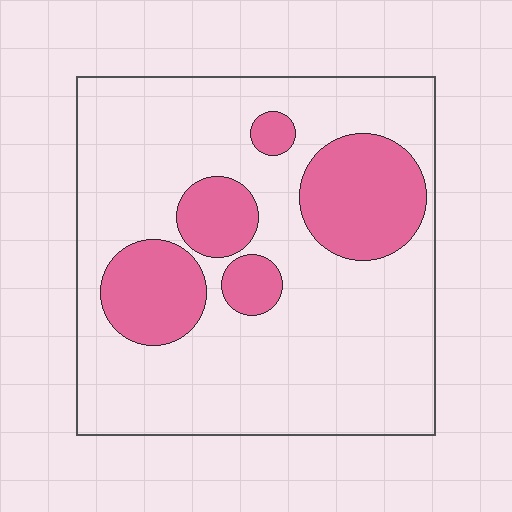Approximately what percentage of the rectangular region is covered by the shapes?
Approximately 25%.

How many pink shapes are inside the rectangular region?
5.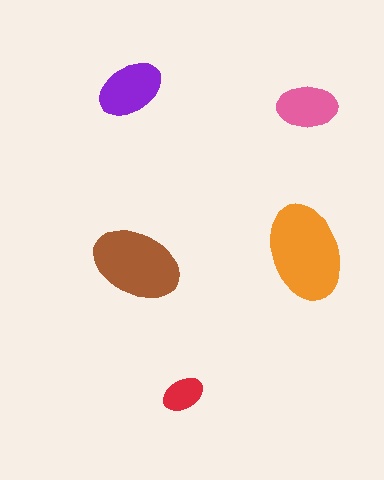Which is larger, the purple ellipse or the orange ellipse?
The orange one.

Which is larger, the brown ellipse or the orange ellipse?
The orange one.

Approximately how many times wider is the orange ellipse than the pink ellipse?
About 1.5 times wider.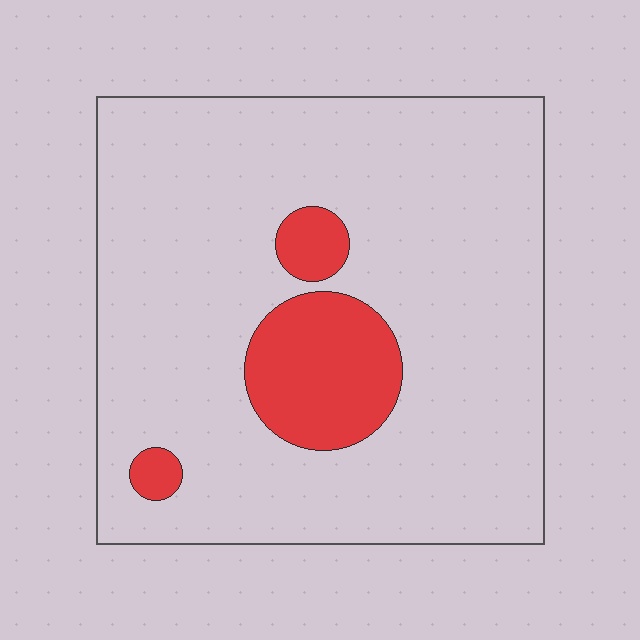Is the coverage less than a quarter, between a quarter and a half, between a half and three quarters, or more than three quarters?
Less than a quarter.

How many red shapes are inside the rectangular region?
3.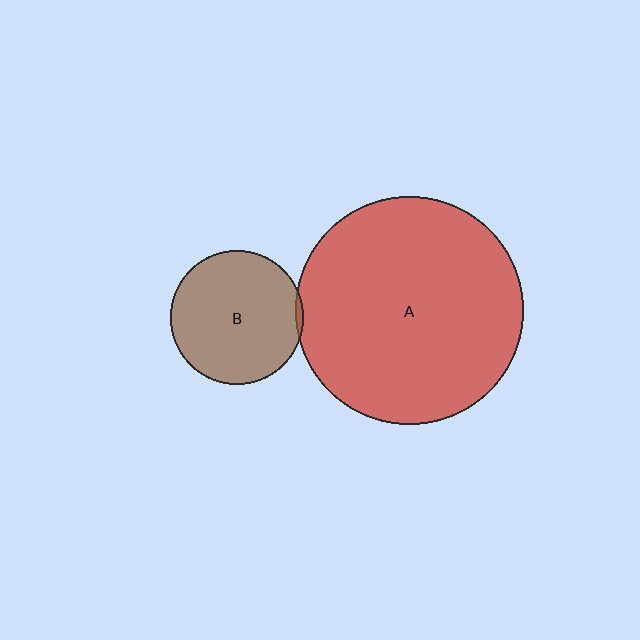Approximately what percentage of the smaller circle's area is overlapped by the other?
Approximately 5%.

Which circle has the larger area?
Circle A (red).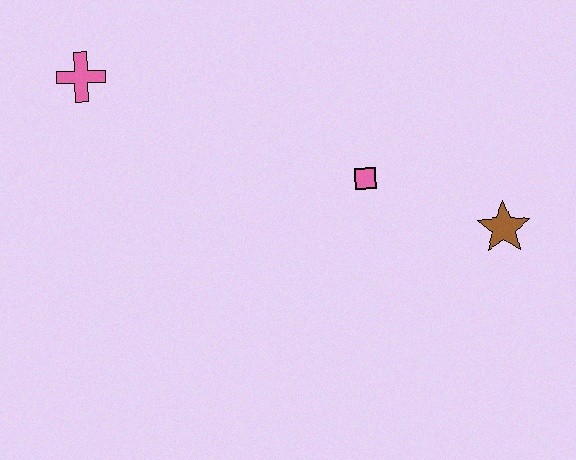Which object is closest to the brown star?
The pink square is closest to the brown star.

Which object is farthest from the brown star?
The pink cross is farthest from the brown star.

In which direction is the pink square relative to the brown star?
The pink square is to the left of the brown star.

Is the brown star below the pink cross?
Yes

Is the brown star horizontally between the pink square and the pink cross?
No